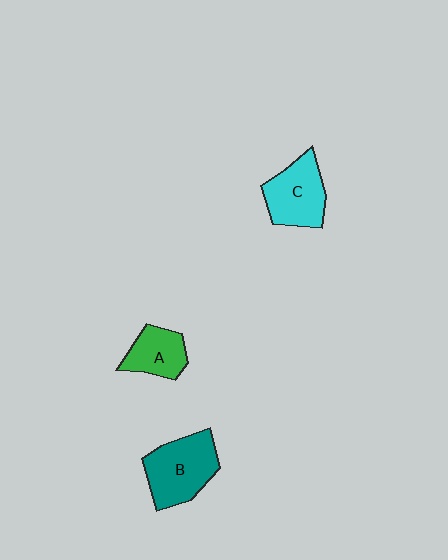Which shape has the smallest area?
Shape A (green).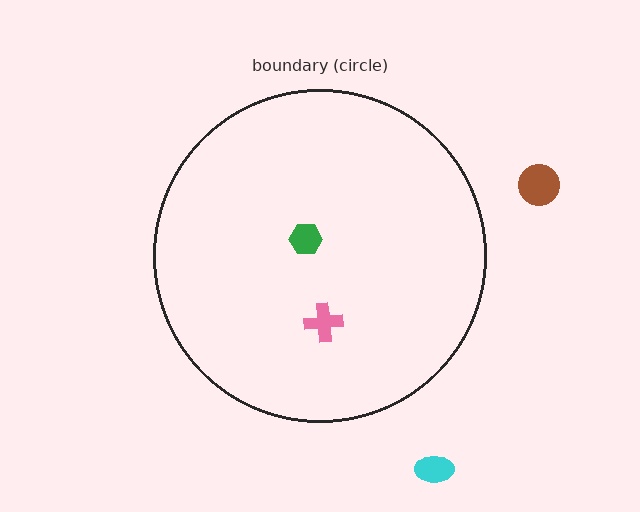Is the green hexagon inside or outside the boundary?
Inside.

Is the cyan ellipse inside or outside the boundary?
Outside.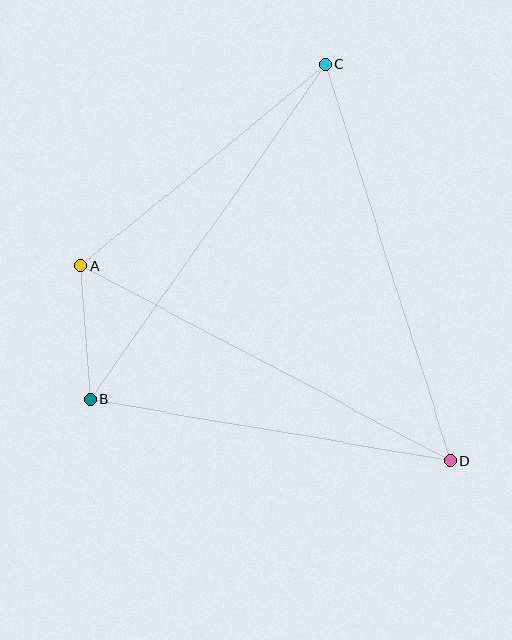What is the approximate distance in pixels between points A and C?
The distance between A and C is approximately 317 pixels.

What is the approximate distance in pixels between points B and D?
The distance between B and D is approximately 366 pixels.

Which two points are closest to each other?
Points A and B are closest to each other.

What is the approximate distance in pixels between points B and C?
The distance between B and C is approximately 409 pixels.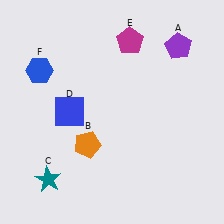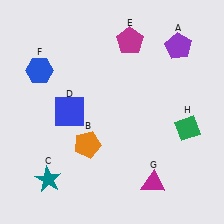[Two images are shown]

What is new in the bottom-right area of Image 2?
A magenta triangle (G) was added in the bottom-right area of Image 2.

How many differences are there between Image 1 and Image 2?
There are 2 differences between the two images.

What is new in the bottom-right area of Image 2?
A green diamond (H) was added in the bottom-right area of Image 2.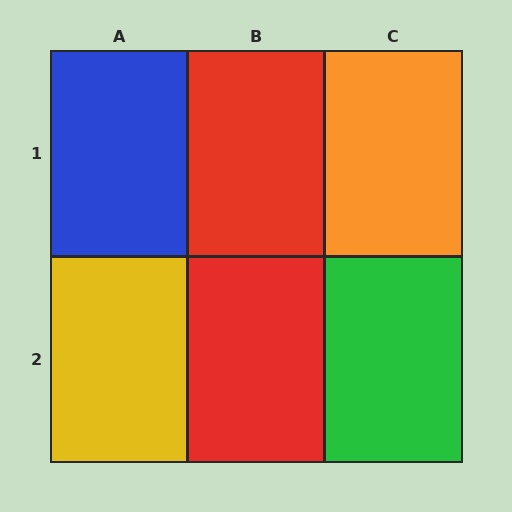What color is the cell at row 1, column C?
Orange.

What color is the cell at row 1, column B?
Red.